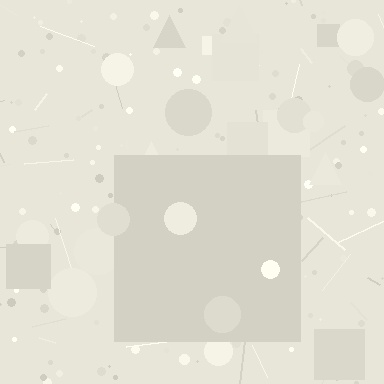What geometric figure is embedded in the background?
A square is embedded in the background.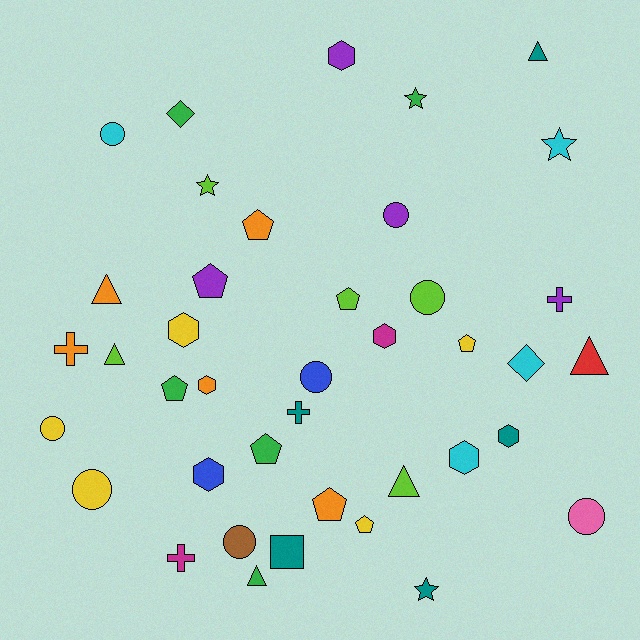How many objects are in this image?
There are 40 objects.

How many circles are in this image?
There are 8 circles.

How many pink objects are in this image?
There is 1 pink object.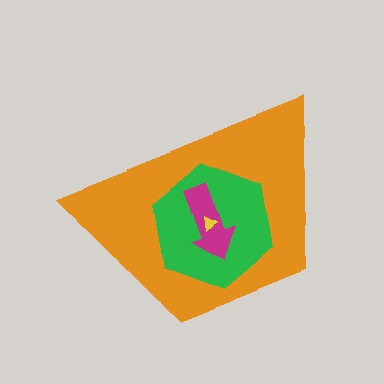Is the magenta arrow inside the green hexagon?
Yes.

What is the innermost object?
The yellow triangle.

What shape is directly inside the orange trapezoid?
The green hexagon.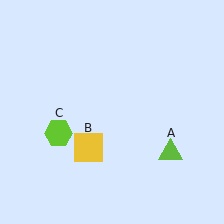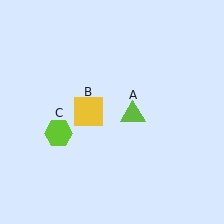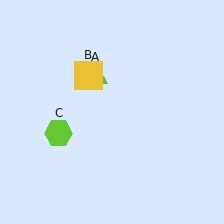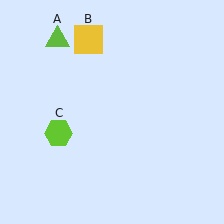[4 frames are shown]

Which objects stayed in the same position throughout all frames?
Lime hexagon (object C) remained stationary.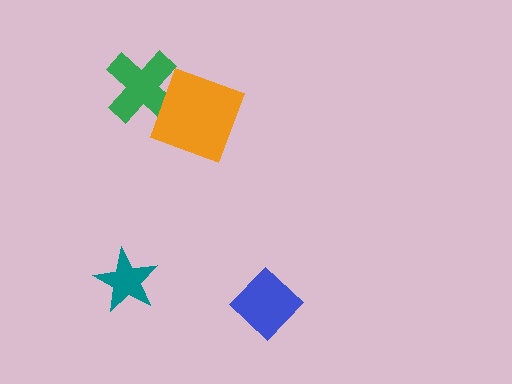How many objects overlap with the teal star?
0 objects overlap with the teal star.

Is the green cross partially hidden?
Yes, it is partially covered by another shape.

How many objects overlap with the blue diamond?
0 objects overlap with the blue diamond.